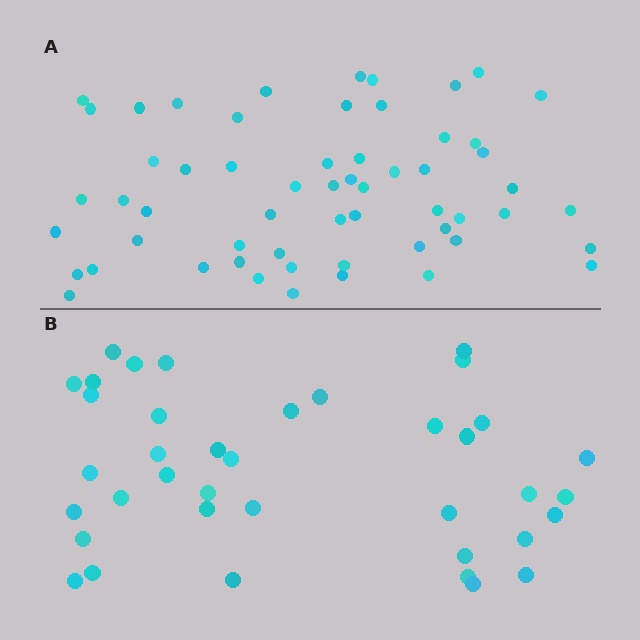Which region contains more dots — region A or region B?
Region A (the top region) has more dots.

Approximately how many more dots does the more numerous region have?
Region A has approximately 20 more dots than region B.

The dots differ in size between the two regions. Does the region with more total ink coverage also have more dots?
No. Region B has more total ink coverage because its dots are larger, but region A actually contains more individual dots. Total area can be misleading — the number of items is what matters here.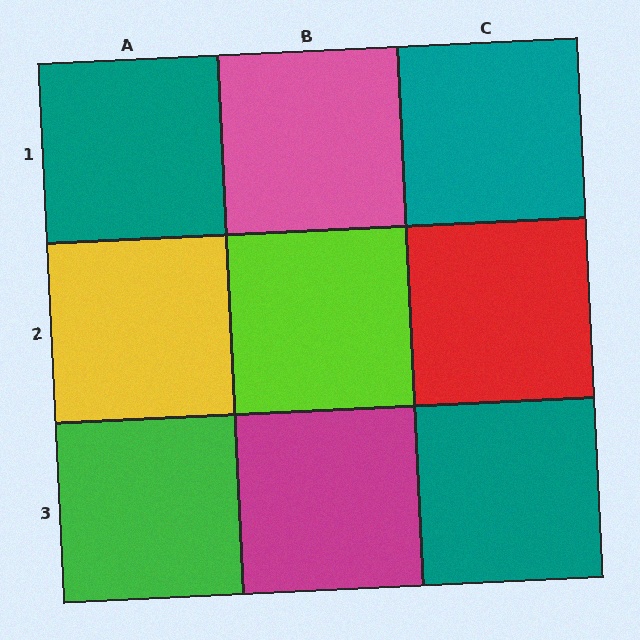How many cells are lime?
1 cell is lime.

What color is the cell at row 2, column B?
Lime.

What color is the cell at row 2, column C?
Red.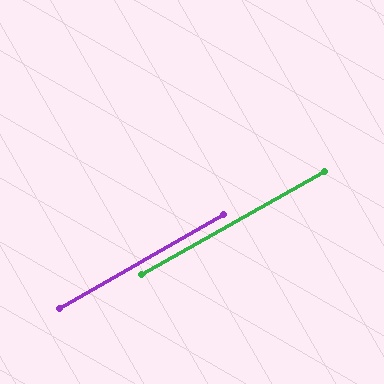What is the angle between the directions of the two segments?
Approximately 1 degree.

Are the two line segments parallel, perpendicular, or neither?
Parallel — their directions differ by only 0.6°.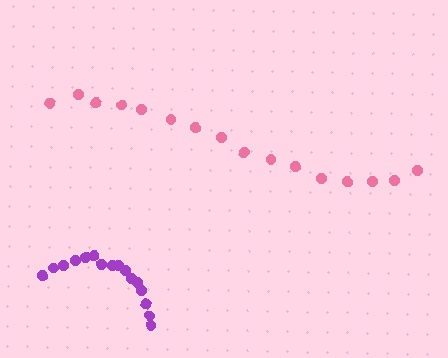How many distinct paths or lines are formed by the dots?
There are 2 distinct paths.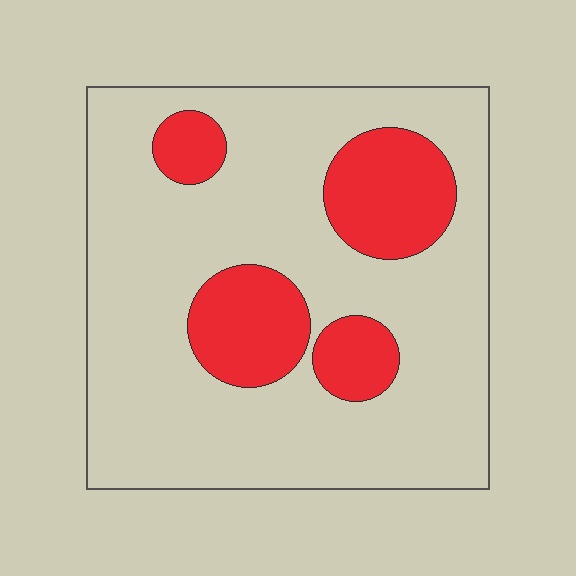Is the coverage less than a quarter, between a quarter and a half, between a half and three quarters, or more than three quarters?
Less than a quarter.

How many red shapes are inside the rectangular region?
4.